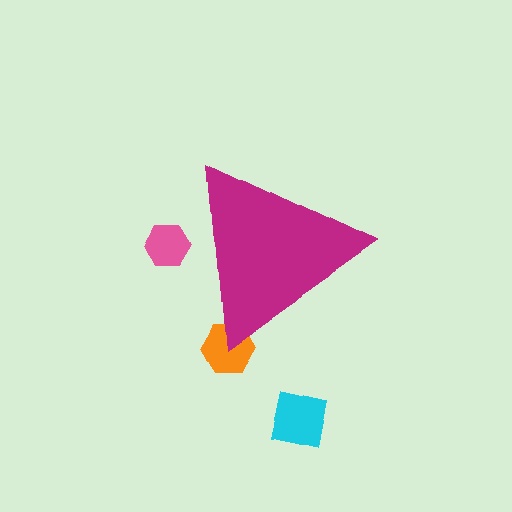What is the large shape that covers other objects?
A magenta triangle.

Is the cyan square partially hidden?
No, the cyan square is fully visible.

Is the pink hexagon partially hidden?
Yes, the pink hexagon is partially hidden behind the magenta triangle.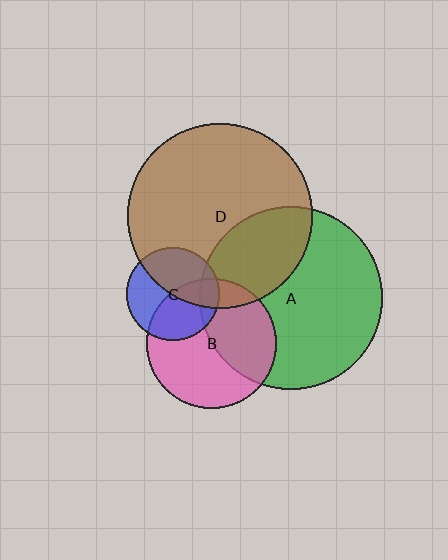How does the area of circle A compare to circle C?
Approximately 3.9 times.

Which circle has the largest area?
Circle D (brown).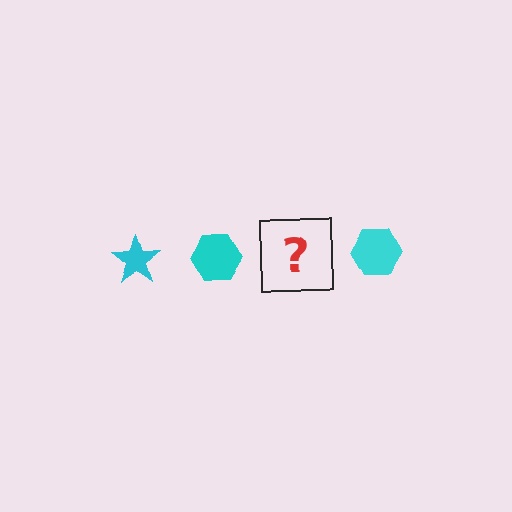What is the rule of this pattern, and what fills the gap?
The rule is that the pattern cycles through star, hexagon shapes in cyan. The gap should be filled with a cyan star.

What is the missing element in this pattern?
The missing element is a cyan star.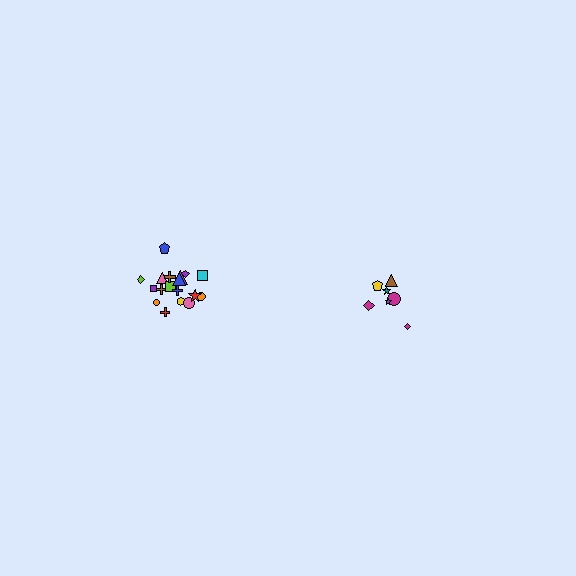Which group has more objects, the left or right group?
The left group.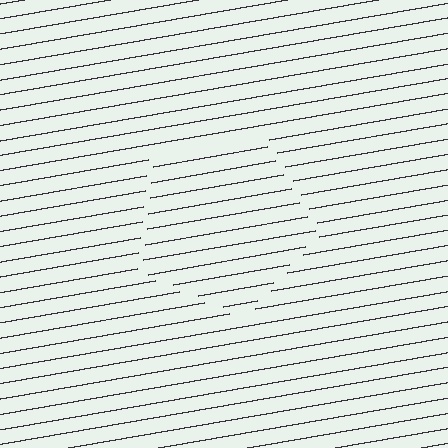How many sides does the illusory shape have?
5 sides — the line-ends trace a pentagon.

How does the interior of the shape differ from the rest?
The interior of the shape contains the same grating, shifted by half a period — the contour is defined by the phase discontinuity where line-ends from the inner and outer gratings abut.